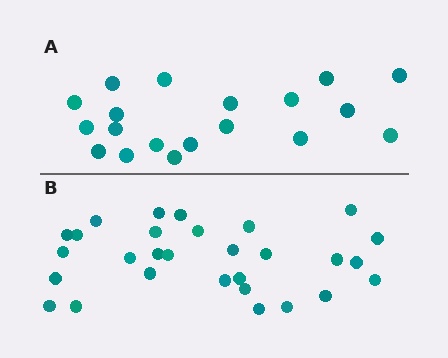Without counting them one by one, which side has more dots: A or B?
Region B (the bottom region) has more dots.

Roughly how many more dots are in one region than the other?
Region B has roughly 10 or so more dots than region A.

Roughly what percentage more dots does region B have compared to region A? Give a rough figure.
About 55% more.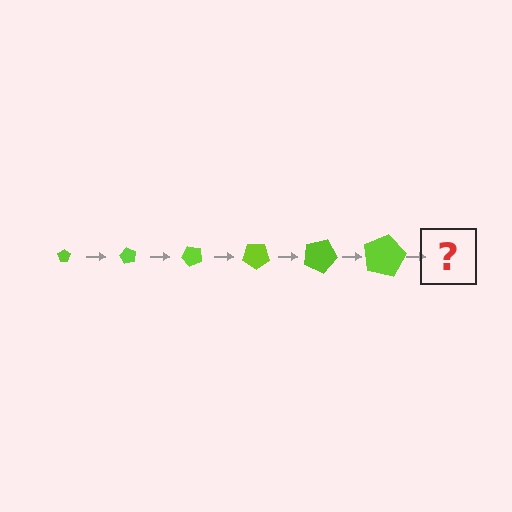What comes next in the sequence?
The next element should be a pentagon, larger than the previous one and rotated 360 degrees from the start.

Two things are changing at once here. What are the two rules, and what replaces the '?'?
The two rules are that the pentagon grows larger each step and it rotates 60 degrees each step. The '?' should be a pentagon, larger than the previous one and rotated 360 degrees from the start.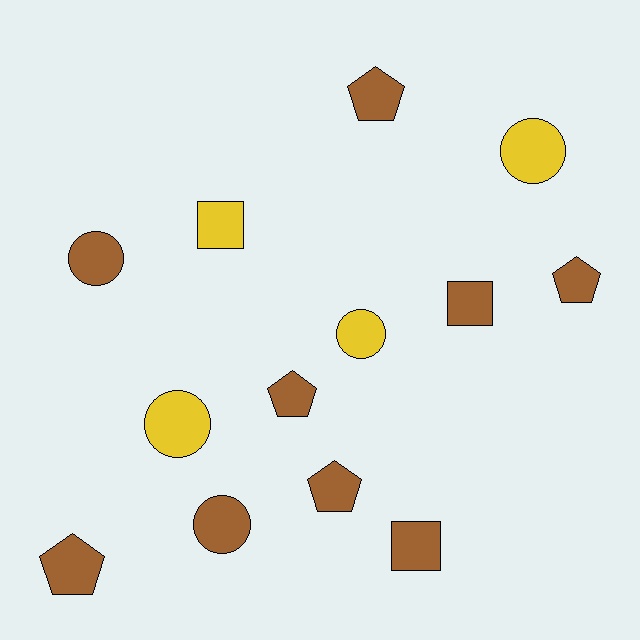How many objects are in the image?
There are 13 objects.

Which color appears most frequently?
Brown, with 9 objects.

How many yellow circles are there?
There are 3 yellow circles.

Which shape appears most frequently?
Circle, with 5 objects.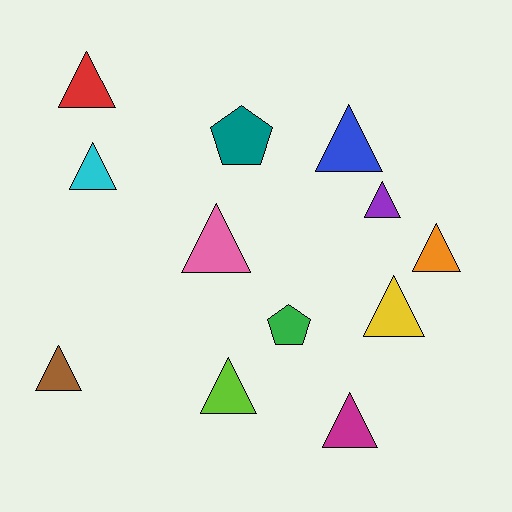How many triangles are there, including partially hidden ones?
There are 10 triangles.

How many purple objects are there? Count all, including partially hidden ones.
There is 1 purple object.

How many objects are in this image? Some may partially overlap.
There are 12 objects.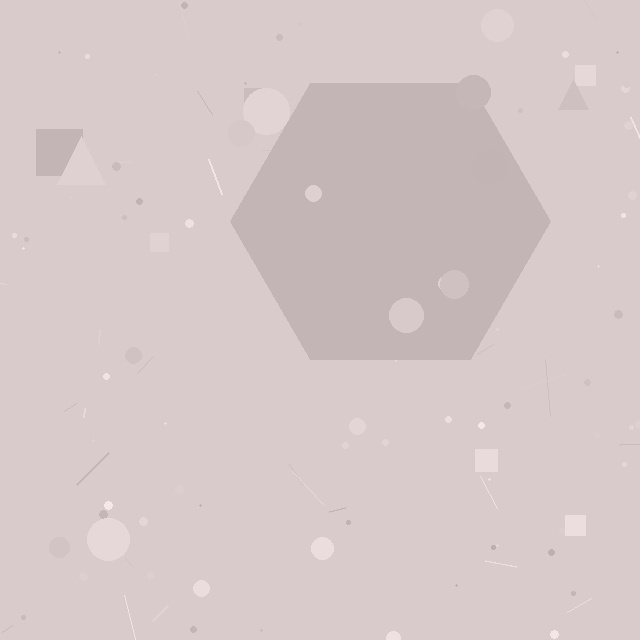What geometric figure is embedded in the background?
A hexagon is embedded in the background.